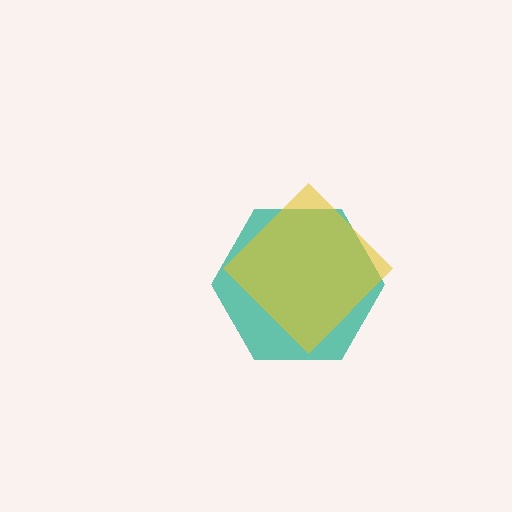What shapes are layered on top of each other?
The layered shapes are: a teal hexagon, a yellow diamond.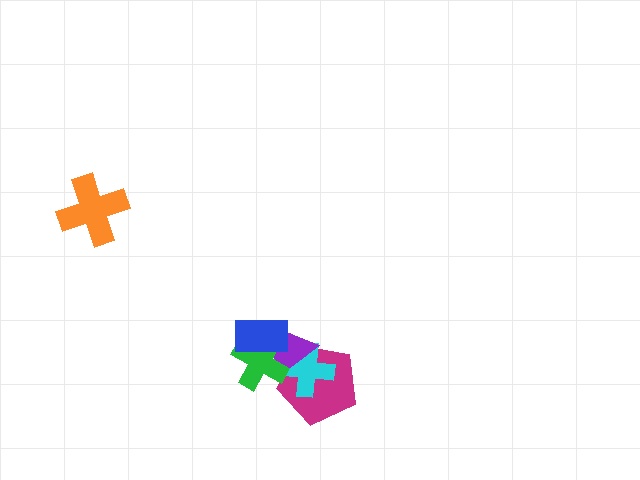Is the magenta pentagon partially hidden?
Yes, it is partially covered by another shape.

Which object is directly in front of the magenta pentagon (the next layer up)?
The cyan cross is directly in front of the magenta pentagon.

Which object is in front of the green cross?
The blue rectangle is in front of the green cross.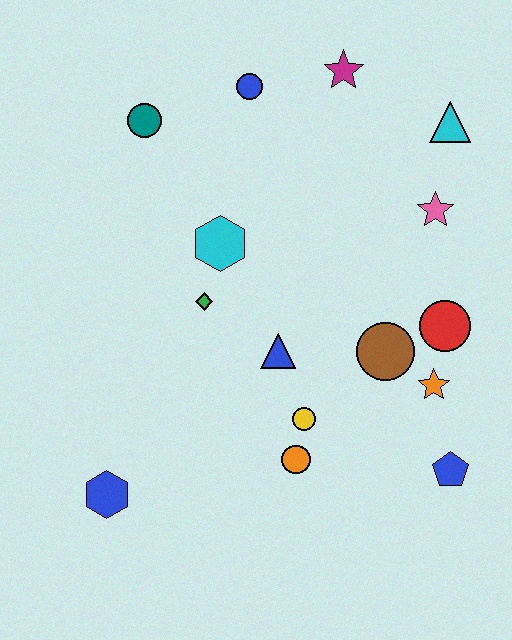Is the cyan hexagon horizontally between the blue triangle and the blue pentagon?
No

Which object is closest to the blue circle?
The magenta star is closest to the blue circle.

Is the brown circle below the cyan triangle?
Yes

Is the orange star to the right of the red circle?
No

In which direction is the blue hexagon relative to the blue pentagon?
The blue hexagon is to the left of the blue pentagon.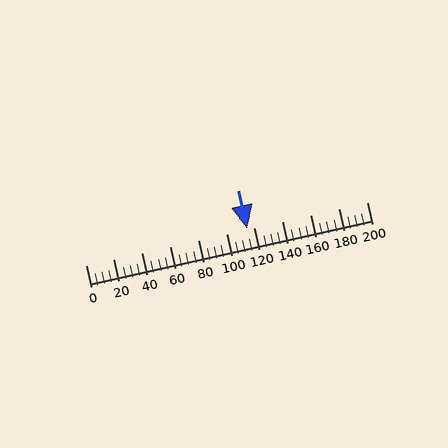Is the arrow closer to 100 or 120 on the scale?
The arrow is closer to 120.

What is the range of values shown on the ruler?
The ruler shows values from 0 to 200.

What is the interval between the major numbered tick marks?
The major tick marks are spaced 20 units apart.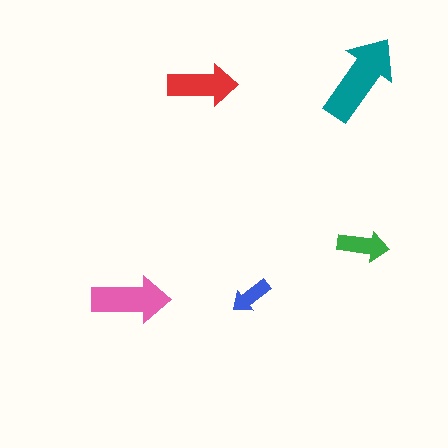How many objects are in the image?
There are 5 objects in the image.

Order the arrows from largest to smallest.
the teal one, the pink one, the red one, the green one, the blue one.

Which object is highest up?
The teal arrow is topmost.